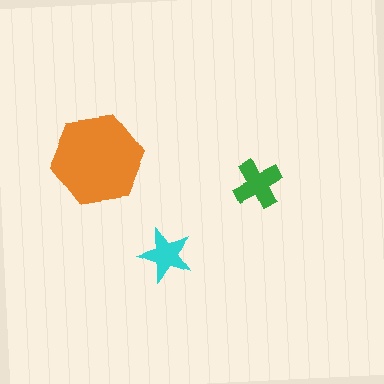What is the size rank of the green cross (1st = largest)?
2nd.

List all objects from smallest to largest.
The cyan star, the green cross, the orange hexagon.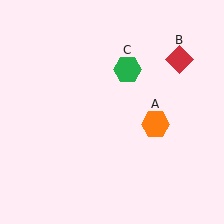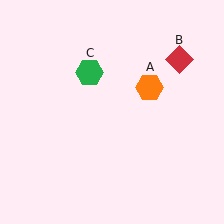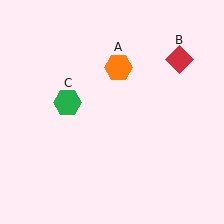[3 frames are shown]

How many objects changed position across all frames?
2 objects changed position: orange hexagon (object A), green hexagon (object C).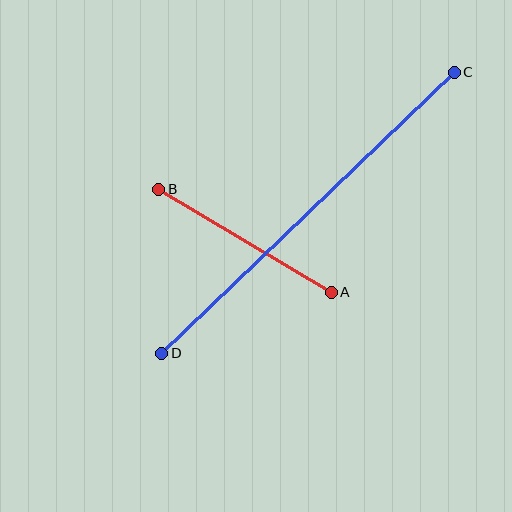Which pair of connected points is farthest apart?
Points C and D are farthest apart.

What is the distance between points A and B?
The distance is approximately 201 pixels.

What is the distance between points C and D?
The distance is approximately 405 pixels.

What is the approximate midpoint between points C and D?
The midpoint is at approximately (308, 213) pixels.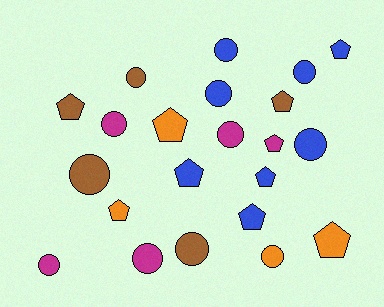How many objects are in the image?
There are 22 objects.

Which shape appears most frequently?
Circle, with 12 objects.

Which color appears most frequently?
Blue, with 8 objects.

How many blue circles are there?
There are 4 blue circles.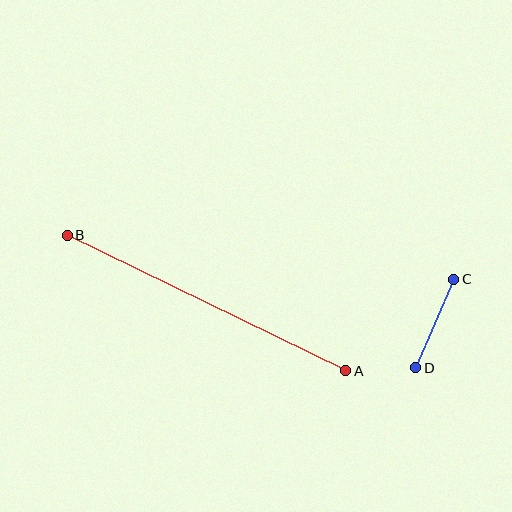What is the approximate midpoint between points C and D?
The midpoint is at approximately (435, 324) pixels.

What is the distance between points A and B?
The distance is approximately 310 pixels.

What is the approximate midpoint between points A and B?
The midpoint is at approximately (206, 303) pixels.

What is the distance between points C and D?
The distance is approximately 96 pixels.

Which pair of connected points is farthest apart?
Points A and B are farthest apart.